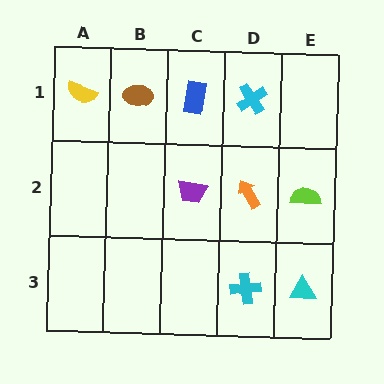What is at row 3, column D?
A cyan cross.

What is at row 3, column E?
A cyan triangle.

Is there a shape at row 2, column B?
No, that cell is empty.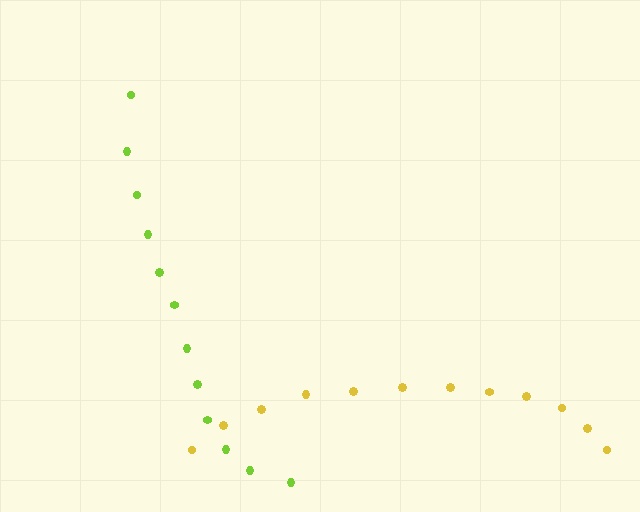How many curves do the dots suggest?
There are 2 distinct paths.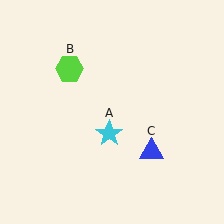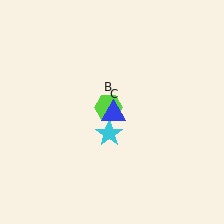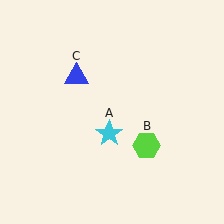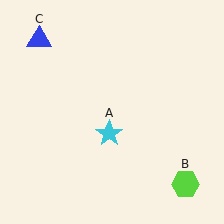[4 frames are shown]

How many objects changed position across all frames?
2 objects changed position: lime hexagon (object B), blue triangle (object C).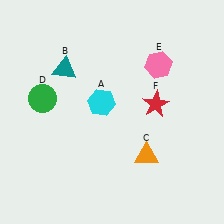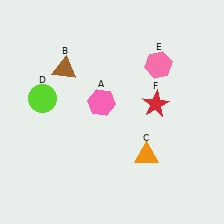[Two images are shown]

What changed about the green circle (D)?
In Image 1, D is green. In Image 2, it changed to lime.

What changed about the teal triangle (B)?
In Image 1, B is teal. In Image 2, it changed to brown.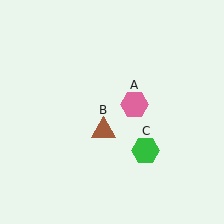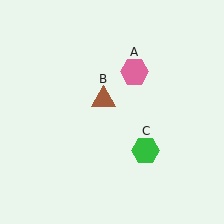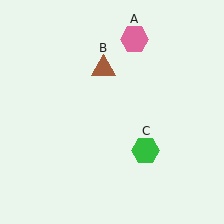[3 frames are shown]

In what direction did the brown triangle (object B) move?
The brown triangle (object B) moved up.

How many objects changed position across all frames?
2 objects changed position: pink hexagon (object A), brown triangle (object B).